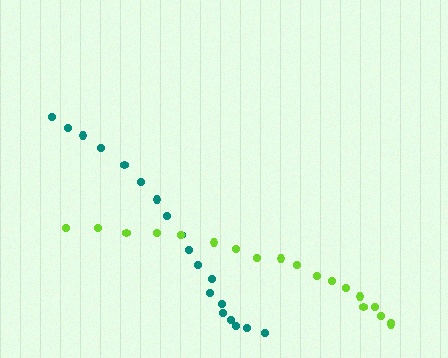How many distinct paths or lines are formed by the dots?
There are 2 distinct paths.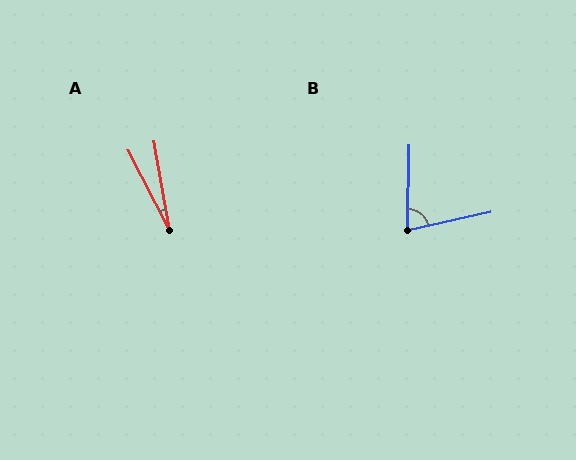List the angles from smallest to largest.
A (18°), B (77°).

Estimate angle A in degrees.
Approximately 18 degrees.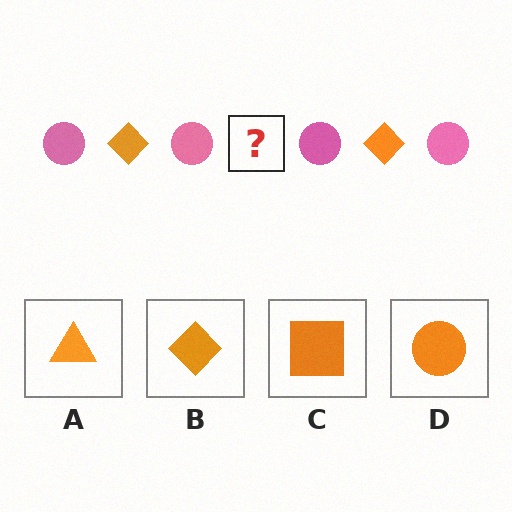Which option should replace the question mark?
Option B.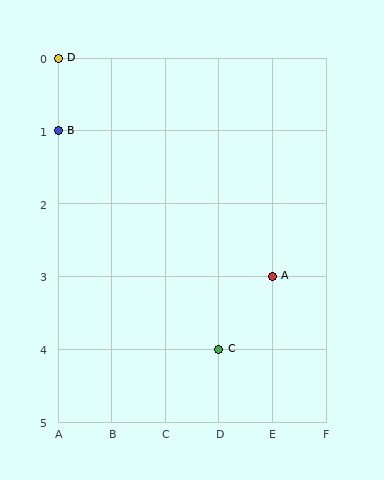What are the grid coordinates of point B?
Point B is at grid coordinates (A, 1).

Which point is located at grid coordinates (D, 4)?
Point C is at (D, 4).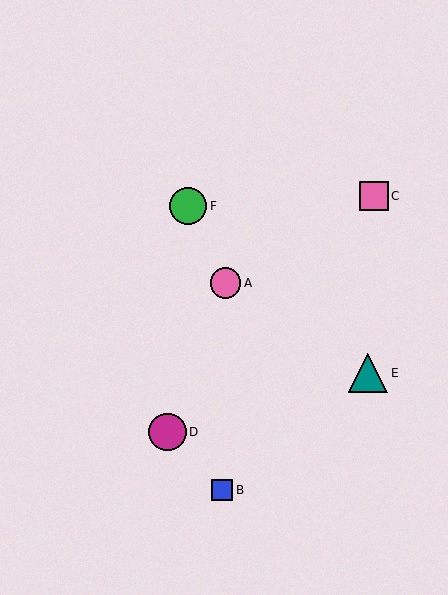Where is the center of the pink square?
The center of the pink square is at (374, 196).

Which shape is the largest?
The teal triangle (labeled E) is the largest.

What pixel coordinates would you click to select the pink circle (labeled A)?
Click at (226, 283) to select the pink circle A.